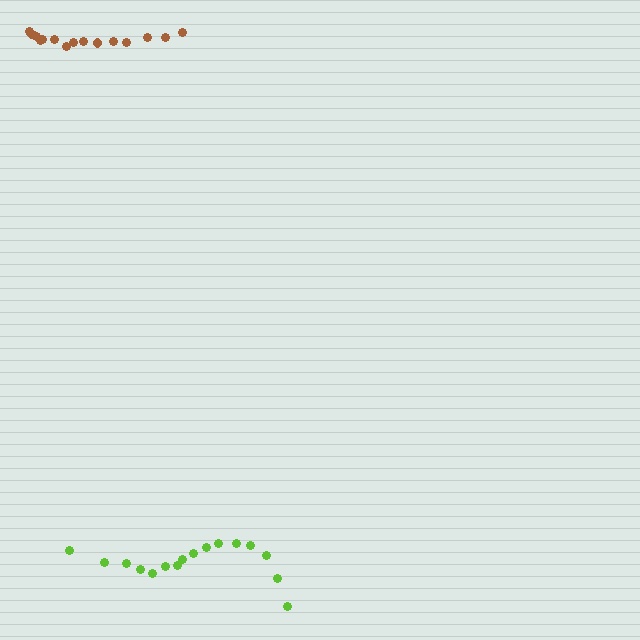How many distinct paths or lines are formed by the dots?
There are 2 distinct paths.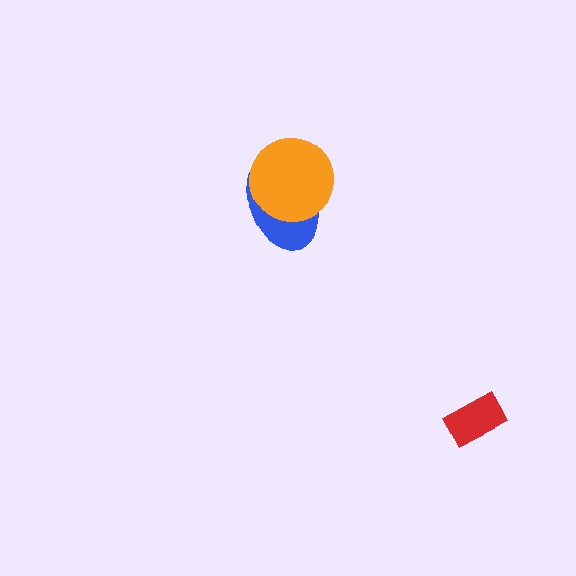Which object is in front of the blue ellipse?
The orange circle is in front of the blue ellipse.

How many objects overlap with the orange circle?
1 object overlaps with the orange circle.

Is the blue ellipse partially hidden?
Yes, it is partially covered by another shape.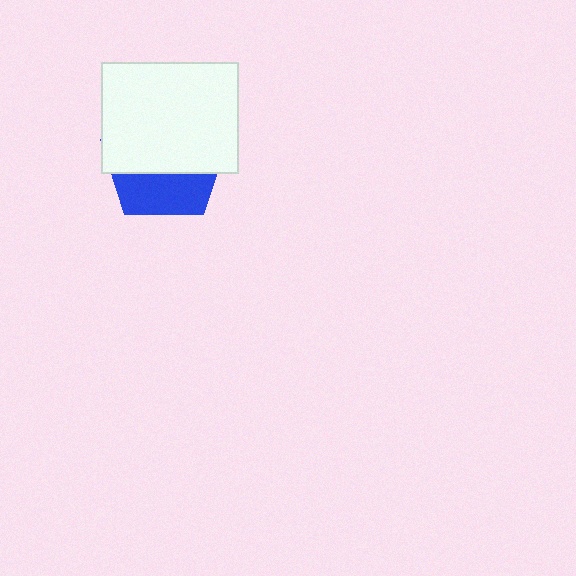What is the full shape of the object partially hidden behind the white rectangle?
The partially hidden object is a blue pentagon.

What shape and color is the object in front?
The object in front is a white rectangle.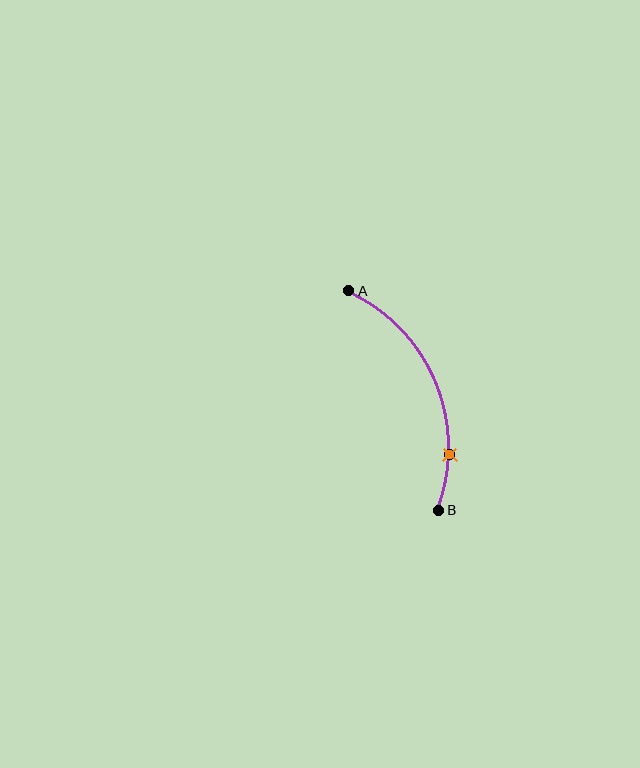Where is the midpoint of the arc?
The arc midpoint is the point on the curve farthest from the straight line joining A and B. It sits to the right of that line.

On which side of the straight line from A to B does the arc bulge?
The arc bulges to the right of the straight line connecting A and B.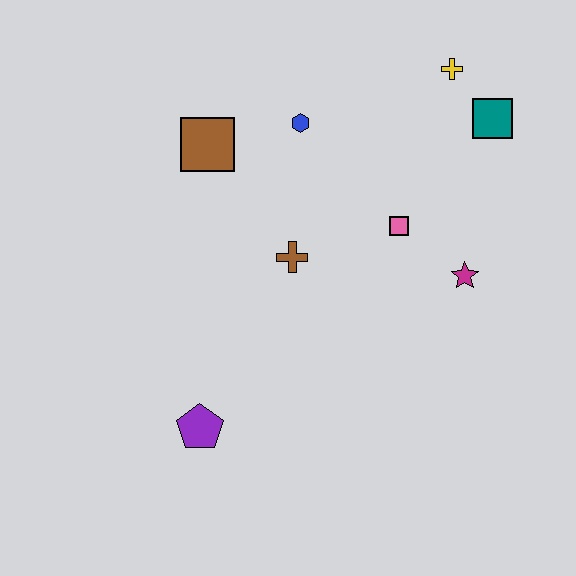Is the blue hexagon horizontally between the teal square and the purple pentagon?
Yes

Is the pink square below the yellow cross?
Yes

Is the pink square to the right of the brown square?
Yes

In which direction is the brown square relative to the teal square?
The brown square is to the left of the teal square.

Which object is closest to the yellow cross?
The teal square is closest to the yellow cross.